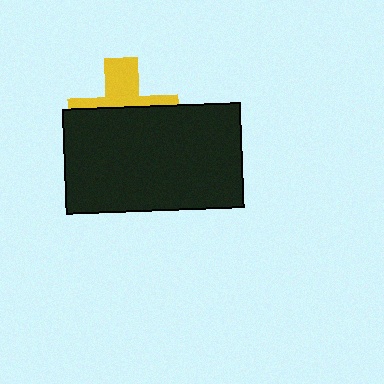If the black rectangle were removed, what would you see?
You would see the complete yellow cross.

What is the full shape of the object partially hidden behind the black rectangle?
The partially hidden object is a yellow cross.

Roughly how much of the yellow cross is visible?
A small part of it is visible (roughly 38%).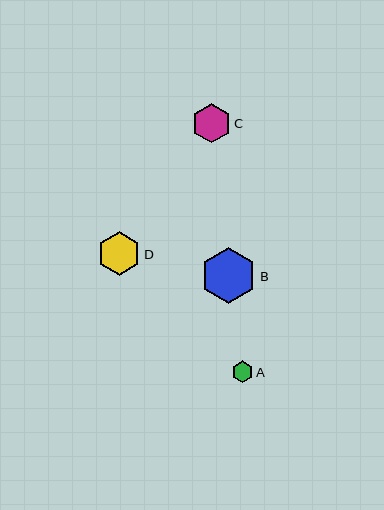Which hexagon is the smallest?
Hexagon A is the smallest with a size of approximately 22 pixels.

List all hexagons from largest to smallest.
From largest to smallest: B, D, C, A.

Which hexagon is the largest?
Hexagon B is the largest with a size of approximately 55 pixels.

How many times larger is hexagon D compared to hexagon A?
Hexagon D is approximately 2.0 times the size of hexagon A.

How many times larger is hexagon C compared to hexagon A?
Hexagon C is approximately 1.8 times the size of hexagon A.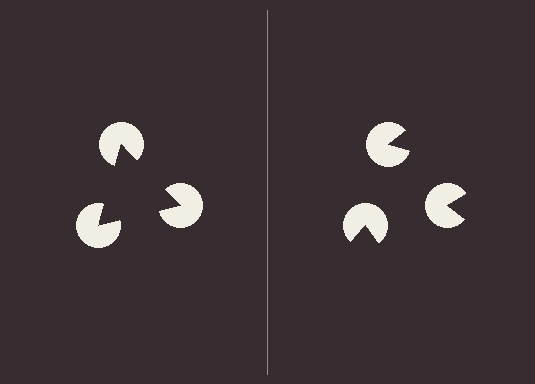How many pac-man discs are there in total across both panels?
6 — 3 on each side.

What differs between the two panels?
The pac-man discs are positioned identically on both sides; only the wedge orientations differ. On the left they align to a triangle; on the right they are misaligned.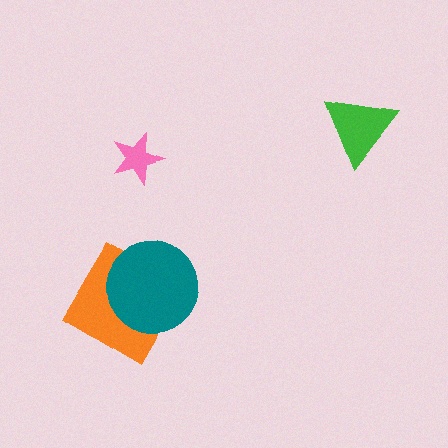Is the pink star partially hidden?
No, no other shape covers it.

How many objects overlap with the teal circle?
1 object overlaps with the teal circle.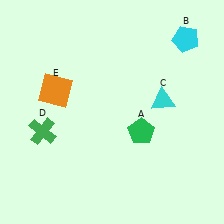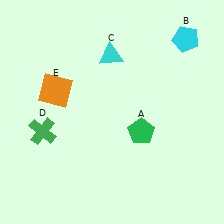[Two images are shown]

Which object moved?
The cyan triangle (C) moved left.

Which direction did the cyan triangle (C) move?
The cyan triangle (C) moved left.